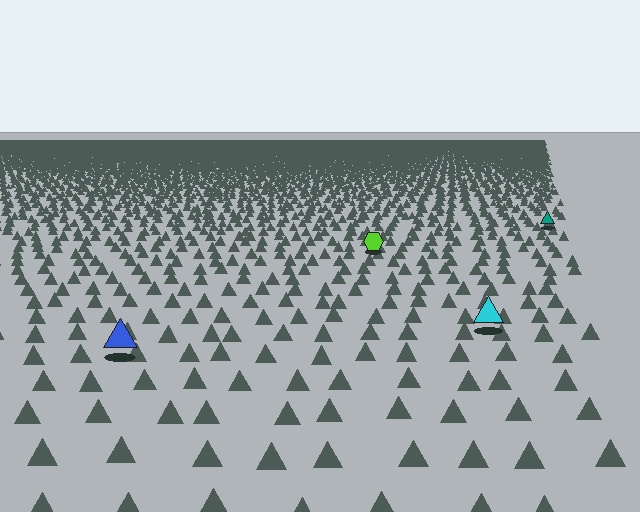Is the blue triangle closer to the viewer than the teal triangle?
Yes. The blue triangle is closer — you can tell from the texture gradient: the ground texture is coarser near it.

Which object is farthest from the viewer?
The teal triangle is farthest from the viewer. It appears smaller and the ground texture around it is denser.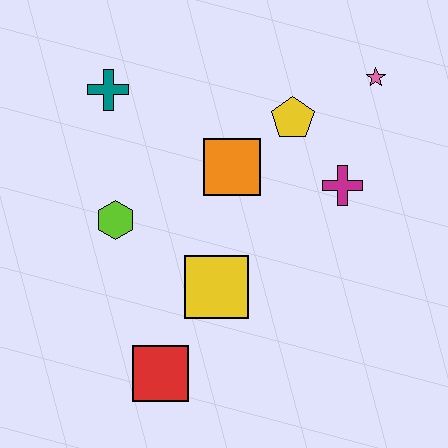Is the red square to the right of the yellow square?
No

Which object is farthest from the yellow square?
The pink star is farthest from the yellow square.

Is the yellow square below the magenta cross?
Yes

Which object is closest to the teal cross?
The lime hexagon is closest to the teal cross.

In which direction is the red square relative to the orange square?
The red square is below the orange square.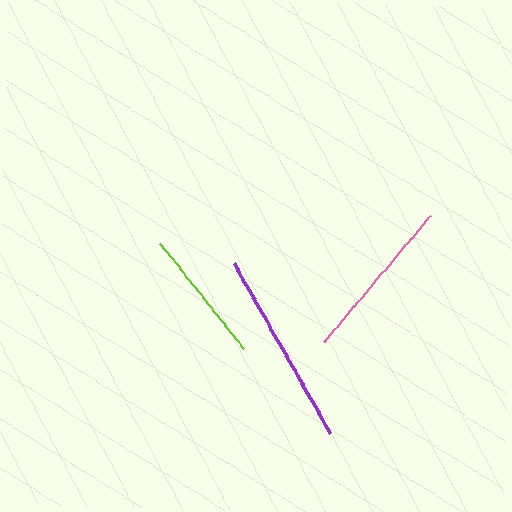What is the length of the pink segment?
The pink segment is approximately 166 pixels long.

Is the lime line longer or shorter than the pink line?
The pink line is longer than the lime line.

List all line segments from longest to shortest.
From longest to shortest: purple, pink, lime.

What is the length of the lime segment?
The lime segment is approximately 134 pixels long.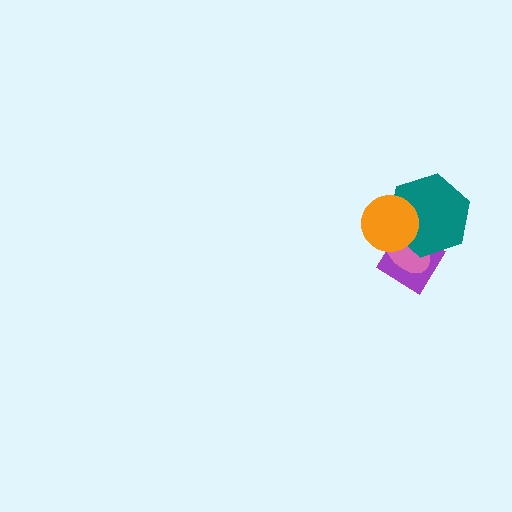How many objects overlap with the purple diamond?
3 objects overlap with the purple diamond.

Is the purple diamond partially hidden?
Yes, it is partially covered by another shape.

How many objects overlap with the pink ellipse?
3 objects overlap with the pink ellipse.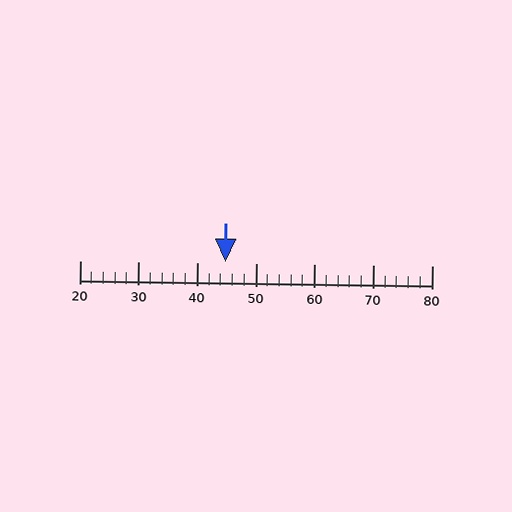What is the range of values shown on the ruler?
The ruler shows values from 20 to 80.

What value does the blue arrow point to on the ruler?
The blue arrow points to approximately 45.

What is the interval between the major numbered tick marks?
The major tick marks are spaced 10 units apart.